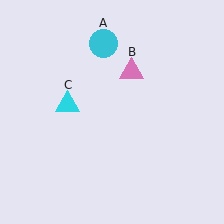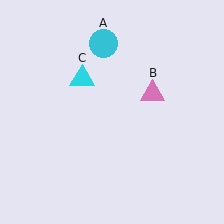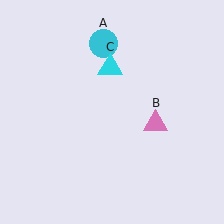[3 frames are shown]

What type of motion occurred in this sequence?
The pink triangle (object B), cyan triangle (object C) rotated clockwise around the center of the scene.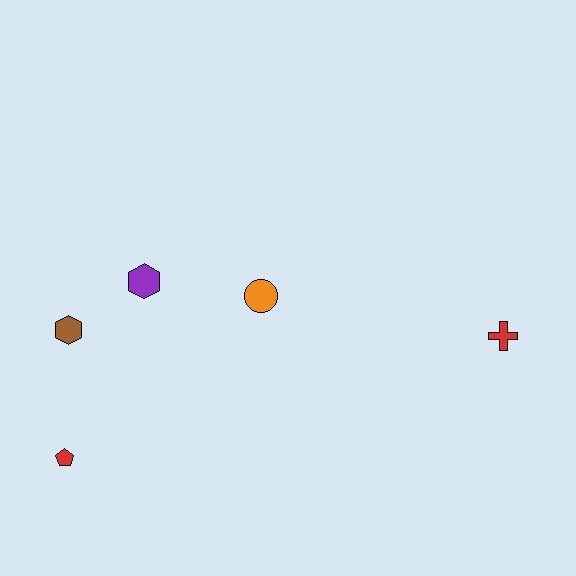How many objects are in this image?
There are 5 objects.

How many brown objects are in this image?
There is 1 brown object.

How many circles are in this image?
There is 1 circle.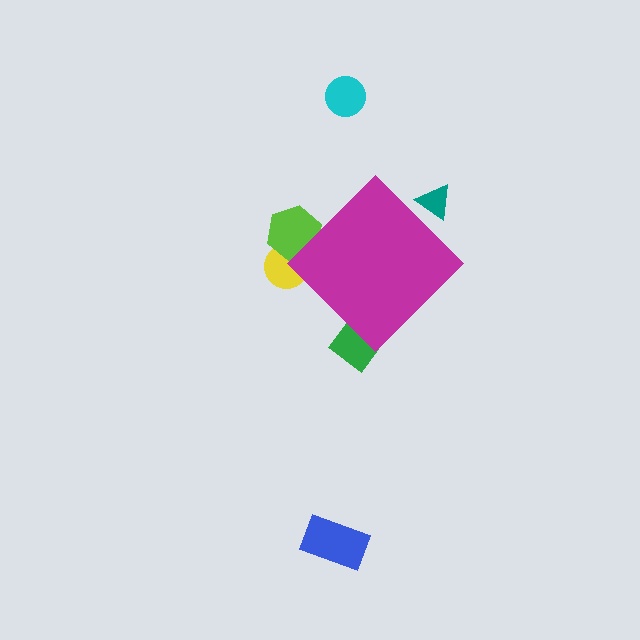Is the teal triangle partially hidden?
Yes, the teal triangle is partially hidden behind the magenta diamond.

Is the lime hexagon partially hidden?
Yes, the lime hexagon is partially hidden behind the magenta diamond.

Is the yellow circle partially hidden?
Yes, the yellow circle is partially hidden behind the magenta diamond.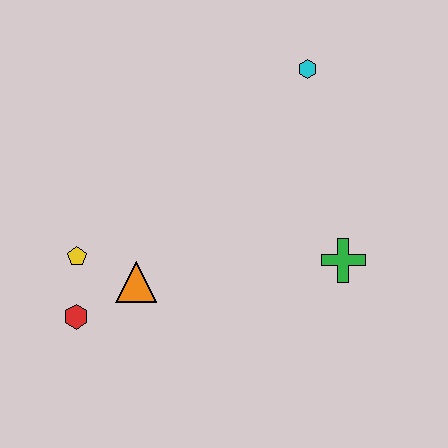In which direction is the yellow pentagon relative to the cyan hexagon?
The yellow pentagon is to the left of the cyan hexagon.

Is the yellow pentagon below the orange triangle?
No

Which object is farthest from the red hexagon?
The cyan hexagon is farthest from the red hexagon.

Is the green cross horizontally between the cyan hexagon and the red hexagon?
No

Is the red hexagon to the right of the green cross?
No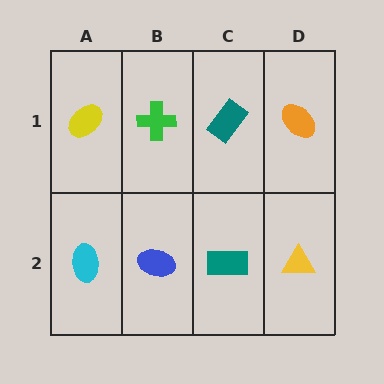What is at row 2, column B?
A blue ellipse.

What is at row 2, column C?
A teal rectangle.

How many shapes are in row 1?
4 shapes.